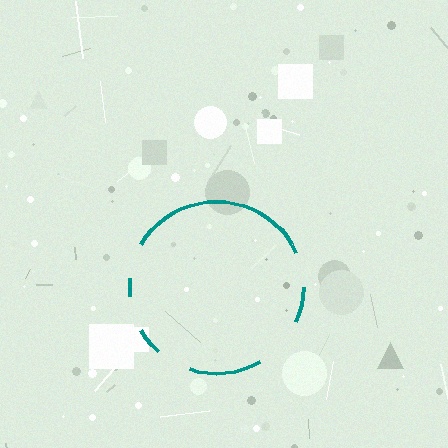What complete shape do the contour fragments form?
The contour fragments form a circle.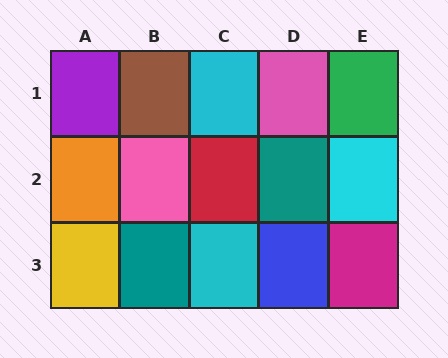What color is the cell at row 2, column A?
Orange.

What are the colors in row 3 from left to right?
Yellow, teal, cyan, blue, magenta.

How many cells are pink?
2 cells are pink.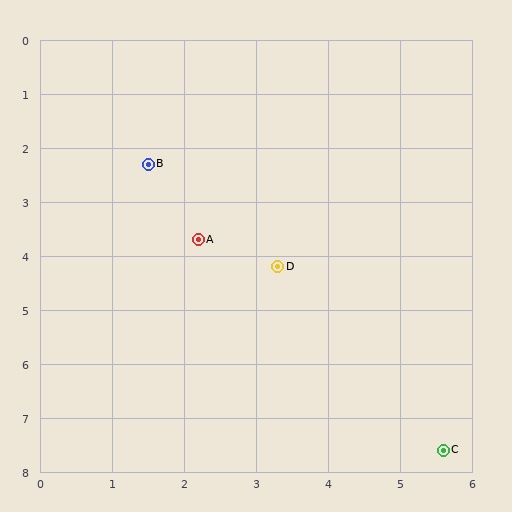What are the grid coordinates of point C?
Point C is at approximately (5.6, 7.6).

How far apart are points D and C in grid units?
Points D and C are about 4.1 grid units apart.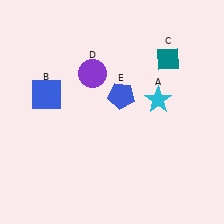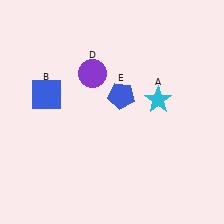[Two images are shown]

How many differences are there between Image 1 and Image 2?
There is 1 difference between the two images.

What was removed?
The teal diamond (C) was removed in Image 2.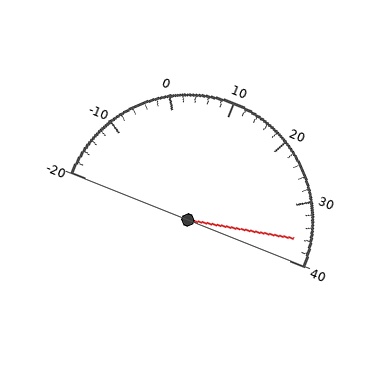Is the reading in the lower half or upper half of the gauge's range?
The reading is in the upper half of the range (-20 to 40).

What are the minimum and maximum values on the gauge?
The gauge ranges from -20 to 40.